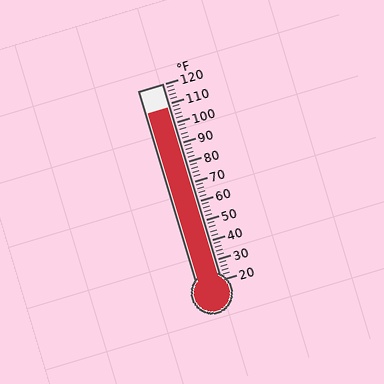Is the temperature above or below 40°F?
The temperature is above 40°F.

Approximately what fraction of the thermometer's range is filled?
The thermometer is filled to approximately 90% of its range.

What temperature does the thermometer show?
The thermometer shows approximately 108°F.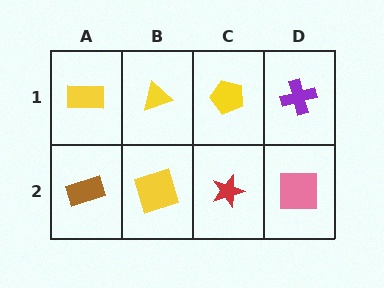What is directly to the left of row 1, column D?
A yellow pentagon.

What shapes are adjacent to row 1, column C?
A red star (row 2, column C), a yellow triangle (row 1, column B), a purple cross (row 1, column D).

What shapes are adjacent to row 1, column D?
A pink square (row 2, column D), a yellow pentagon (row 1, column C).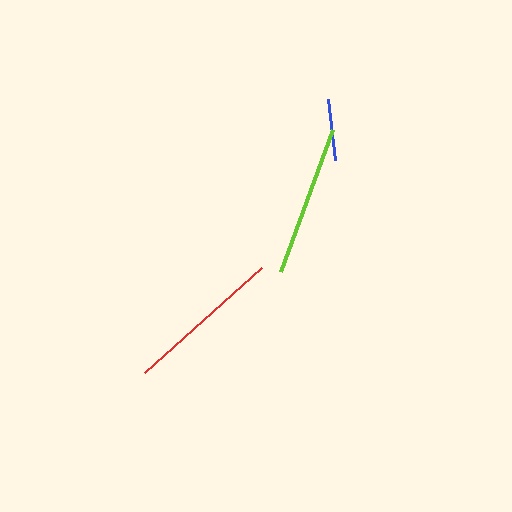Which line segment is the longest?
The red line is the longest at approximately 157 pixels.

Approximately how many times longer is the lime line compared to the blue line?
The lime line is approximately 2.5 times the length of the blue line.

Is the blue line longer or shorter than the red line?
The red line is longer than the blue line.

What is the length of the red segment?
The red segment is approximately 157 pixels long.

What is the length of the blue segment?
The blue segment is approximately 61 pixels long.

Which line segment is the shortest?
The blue line is the shortest at approximately 61 pixels.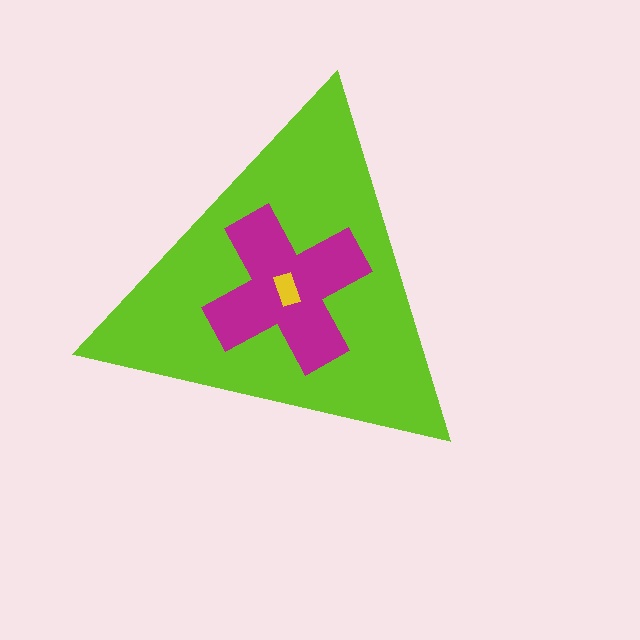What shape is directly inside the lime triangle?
The magenta cross.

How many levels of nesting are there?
3.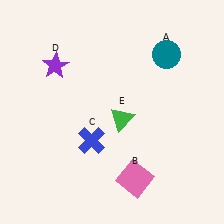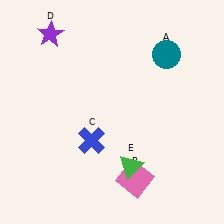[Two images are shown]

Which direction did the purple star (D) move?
The purple star (D) moved up.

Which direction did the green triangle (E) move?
The green triangle (E) moved down.